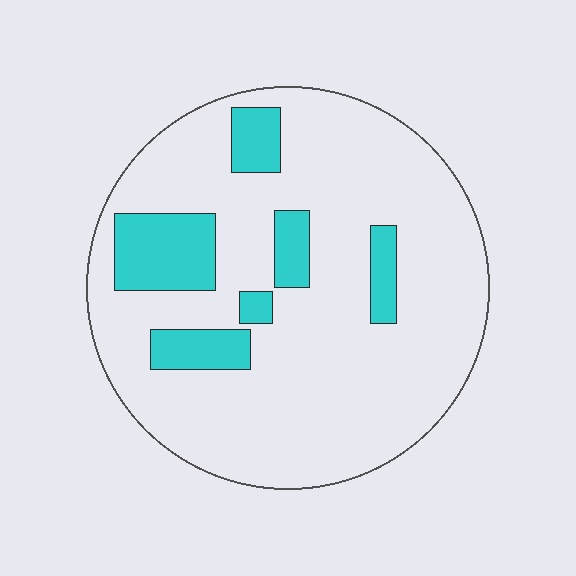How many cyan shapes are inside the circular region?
6.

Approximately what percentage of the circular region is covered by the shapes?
Approximately 15%.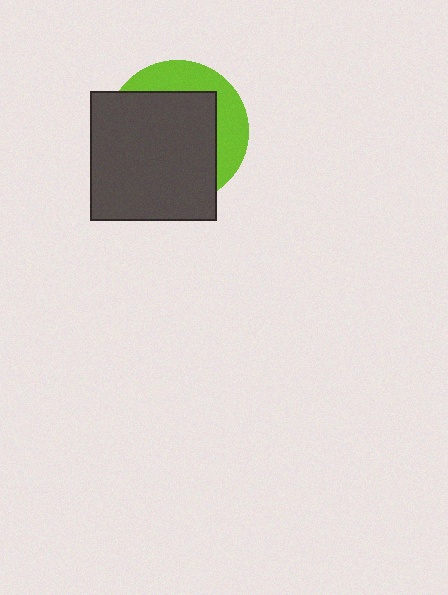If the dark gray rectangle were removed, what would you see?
You would see the complete lime circle.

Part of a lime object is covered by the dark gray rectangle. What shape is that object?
It is a circle.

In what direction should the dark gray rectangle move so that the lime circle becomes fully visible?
The dark gray rectangle should move toward the lower-left. That is the shortest direction to clear the overlap and leave the lime circle fully visible.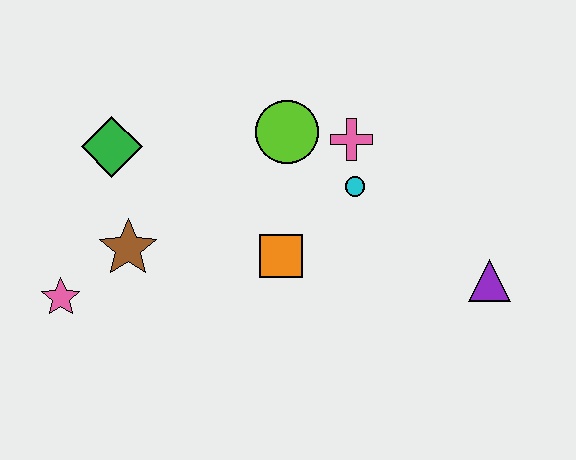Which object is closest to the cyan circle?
The pink cross is closest to the cyan circle.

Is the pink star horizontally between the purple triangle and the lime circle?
No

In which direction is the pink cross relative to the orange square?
The pink cross is above the orange square.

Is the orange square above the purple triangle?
Yes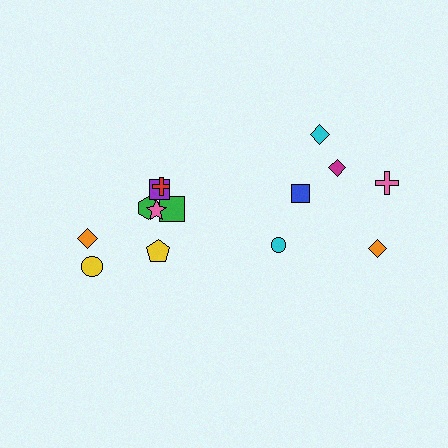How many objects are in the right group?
There are 6 objects.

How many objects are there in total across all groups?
There are 14 objects.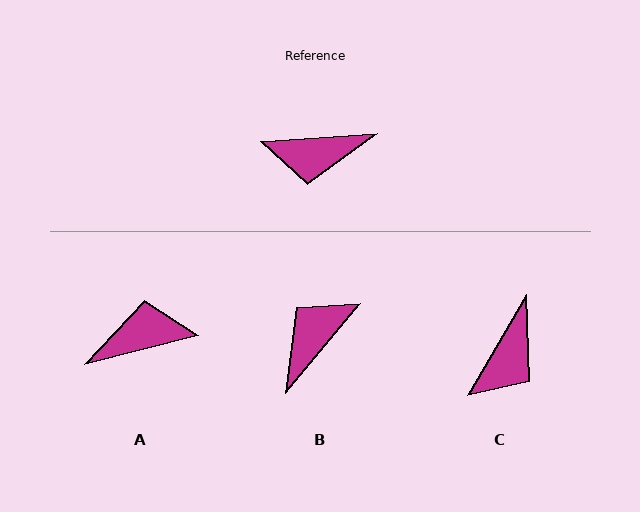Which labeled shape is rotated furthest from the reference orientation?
A, about 170 degrees away.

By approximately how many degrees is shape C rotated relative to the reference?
Approximately 56 degrees counter-clockwise.